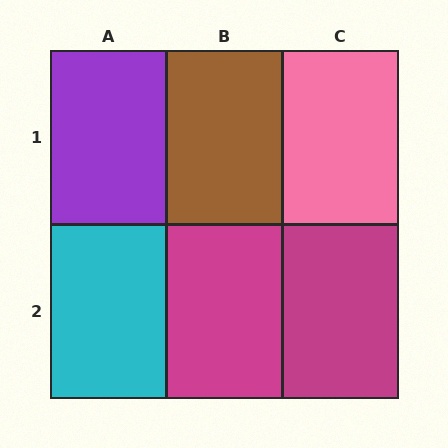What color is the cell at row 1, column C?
Pink.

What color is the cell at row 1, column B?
Brown.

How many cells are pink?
1 cell is pink.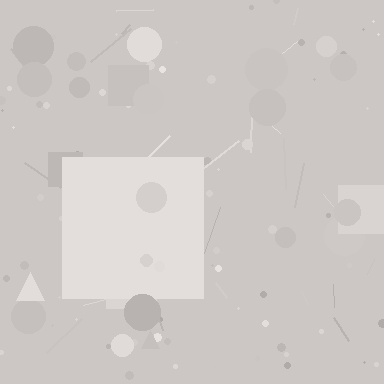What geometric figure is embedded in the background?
A square is embedded in the background.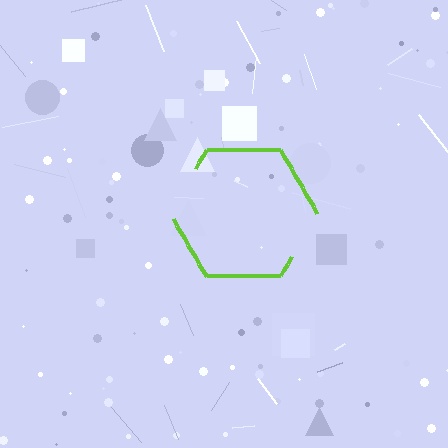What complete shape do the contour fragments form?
The contour fragments form a hexagon.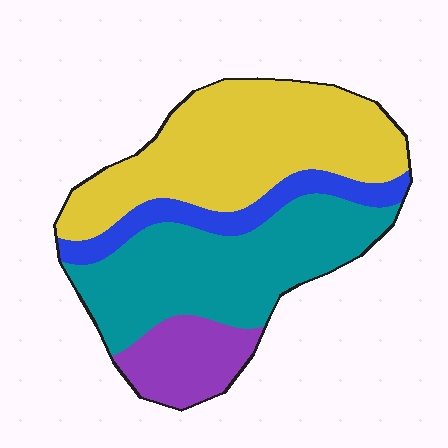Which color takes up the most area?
Yellow, at roughly 40%.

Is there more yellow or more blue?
Yellow.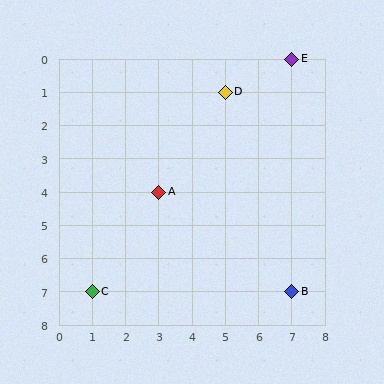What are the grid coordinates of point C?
Point C is at grid coordinates (1, 7).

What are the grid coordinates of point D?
Point D is at grid coordinates (5, 1).